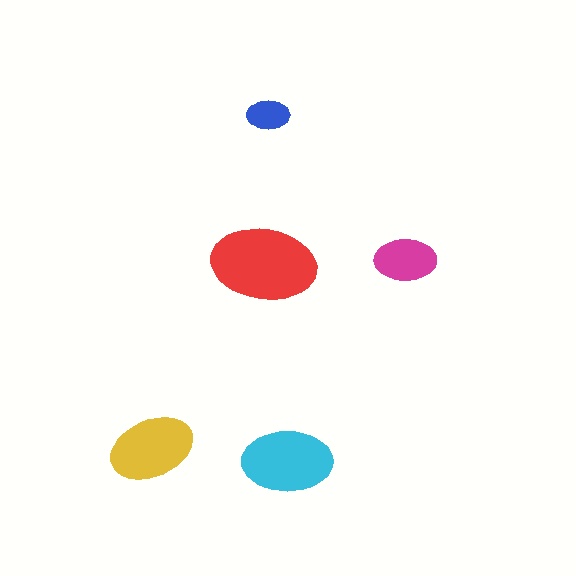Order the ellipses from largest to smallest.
the red one, the cyan one, the yellow one, the magenta one, the blue one.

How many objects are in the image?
There are 5 objects in the image.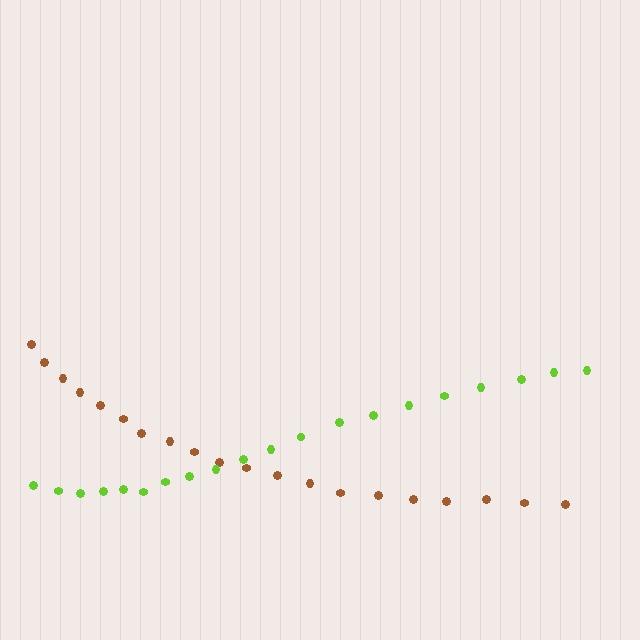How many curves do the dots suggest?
There are 2 distinct paths.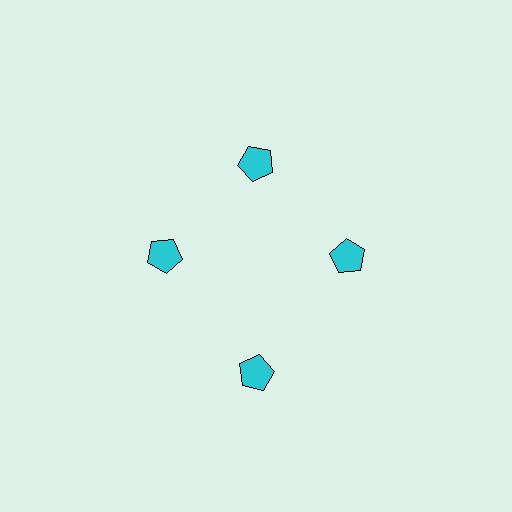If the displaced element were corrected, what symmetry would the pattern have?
It would have 4-fold rotational symmetry — the pattern would map onto itself every 90 degrees.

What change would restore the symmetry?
The symmetry would be restored by moving it inward, back onto the ring so that all 4 pentagons sit at equal angles and equal distance from the center.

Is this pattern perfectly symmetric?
No. The 4 cyan pentagons are arranged in a ring, but one element near the 6 o'clock position is pushed outward from the center, breaking the 4-fold rotational symmetry.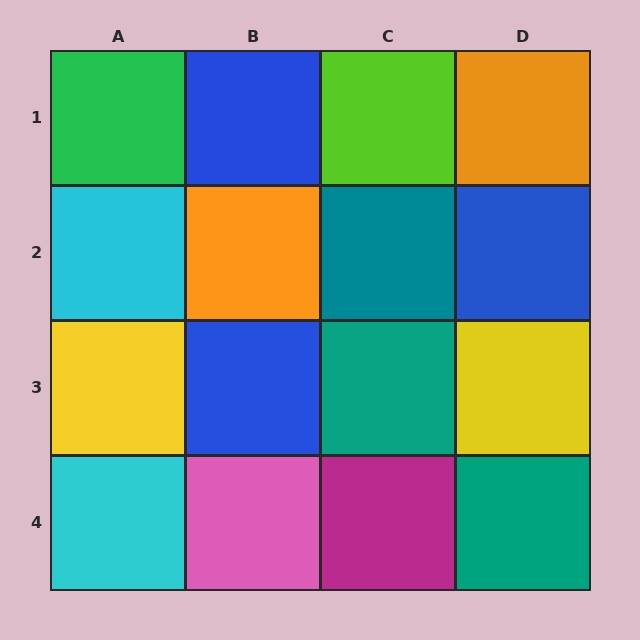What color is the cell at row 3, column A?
Yellow.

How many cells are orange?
2 cells are orange.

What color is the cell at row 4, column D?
Teal.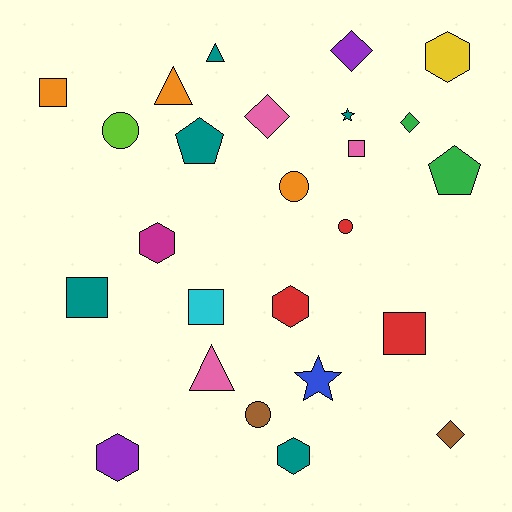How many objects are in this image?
There are 25 objects.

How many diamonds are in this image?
There are 4 diamonds.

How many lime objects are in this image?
There is 1 lime object.